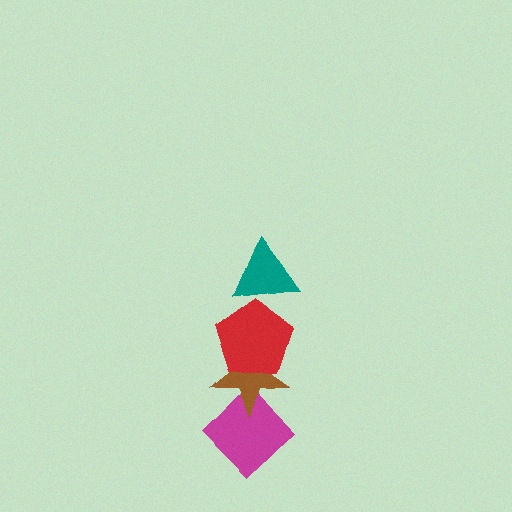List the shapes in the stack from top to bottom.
From top to bottom: the teal triangle, the red pentagon, the brown star, the magenta diamond.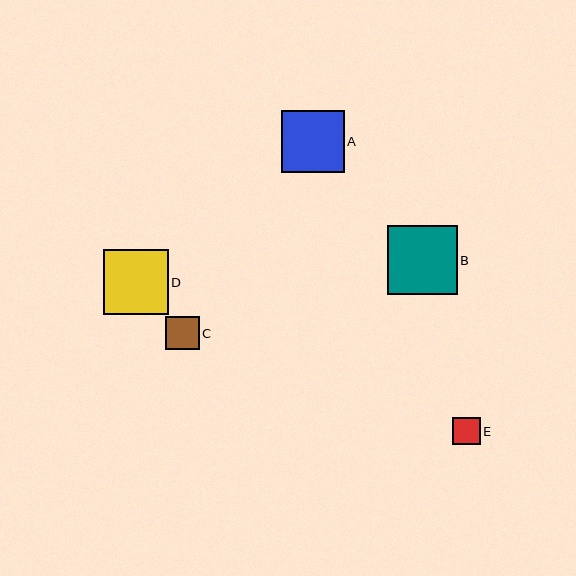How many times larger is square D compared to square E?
Square D is approximately 2.3 times the size of square E.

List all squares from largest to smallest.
From largest to smallest: B, D, A, C, E.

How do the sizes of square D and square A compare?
Square D and square A are approximately the same size.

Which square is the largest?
Square B is the largest with a size of approximately 70 pixels.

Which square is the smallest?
Square E is the smallest with a size of approximately 28 pixels.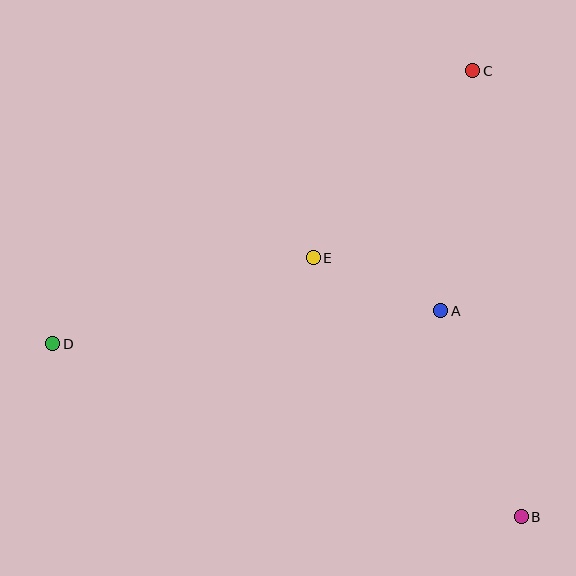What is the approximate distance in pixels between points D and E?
The distance between D and E is approximately 274 pixels.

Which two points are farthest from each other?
Points C and D are farthest from each other.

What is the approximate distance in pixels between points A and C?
The distance between A and C is approximately 242 pixels.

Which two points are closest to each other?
Points A and E are closest to each other.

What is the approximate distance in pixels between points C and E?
The distance between C and E is approximately 246 pixels.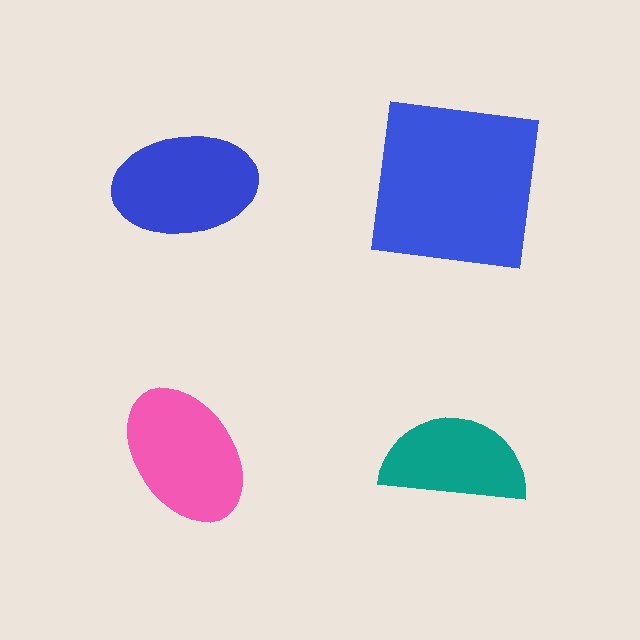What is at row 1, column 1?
A blue ellipse.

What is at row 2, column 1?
A pink ellipse.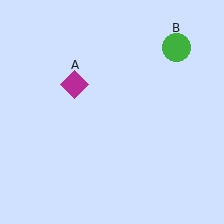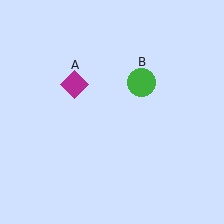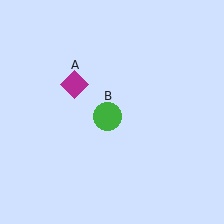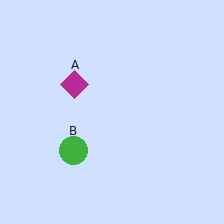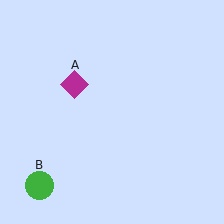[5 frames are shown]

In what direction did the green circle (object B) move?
The green circle (object B) moved down and to the left.